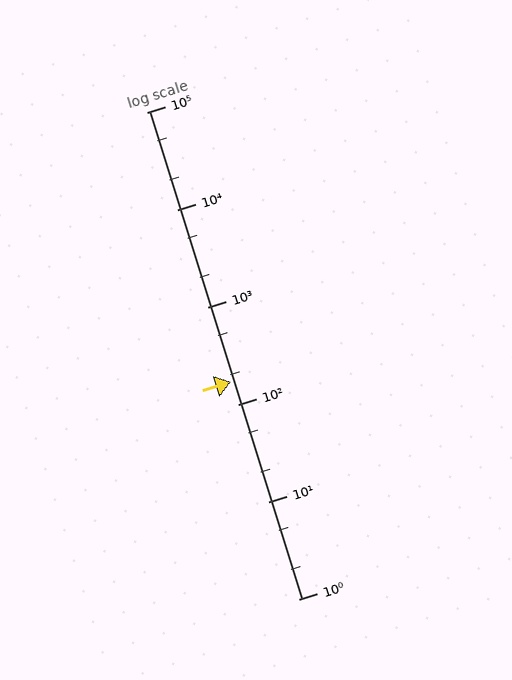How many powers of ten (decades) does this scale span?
The scale spans 5 decades, from 1 to 100000.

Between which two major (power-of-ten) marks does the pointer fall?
The pointer is between 100 and 1000.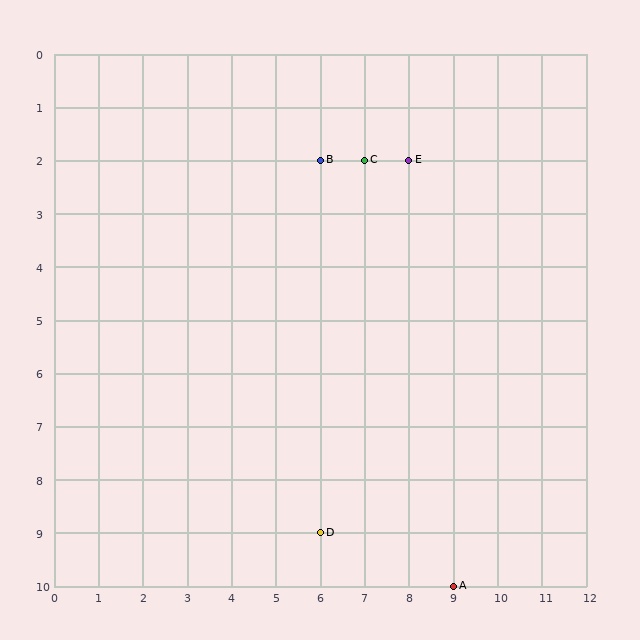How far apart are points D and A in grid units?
Points D and A are 3 columns and 1 row apart (about 3.2 grid units diagonally).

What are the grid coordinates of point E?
Point E is at grid coordinates (8, 2).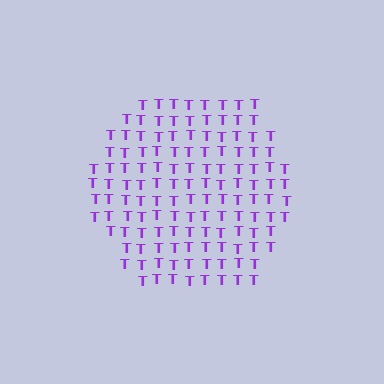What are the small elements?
The small elements are letter T's.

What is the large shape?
The large shape is a hexagon.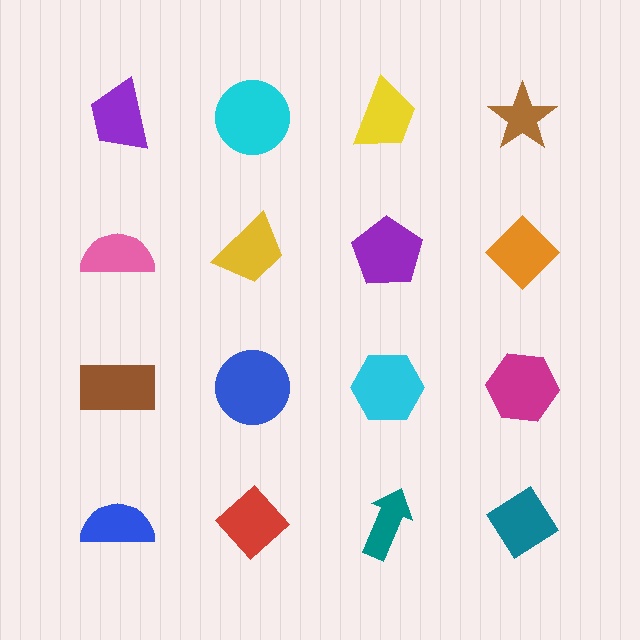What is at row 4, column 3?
A teal arrow.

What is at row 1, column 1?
A purple trapezoid.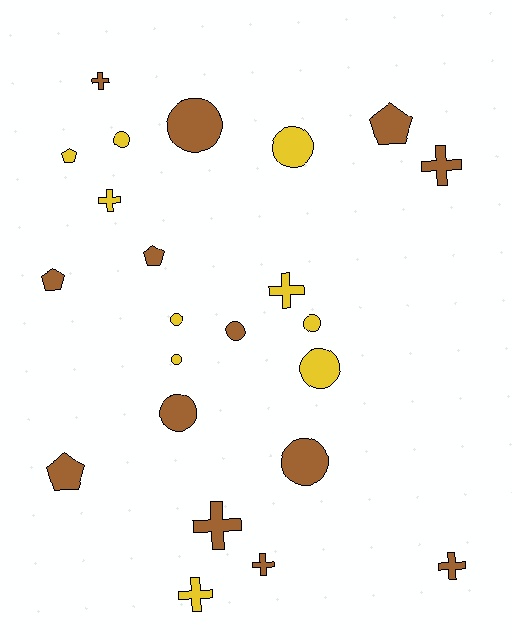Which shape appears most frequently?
Circle, with 10 objects.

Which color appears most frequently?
Brown, with 13 objects.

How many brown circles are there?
There are 4 brown circles.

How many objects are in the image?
There are 23 objects.